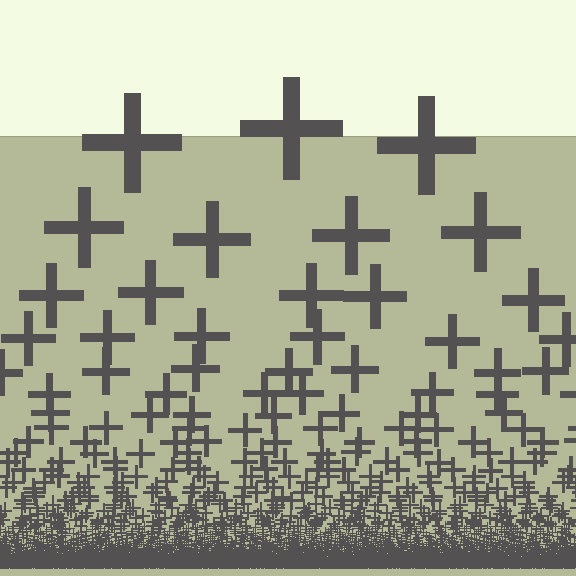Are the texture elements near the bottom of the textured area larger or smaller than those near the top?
Smaller. The gradient is inverted — elements near the bottom are smaller and denser.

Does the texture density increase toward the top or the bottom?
Density increases toward the bottom.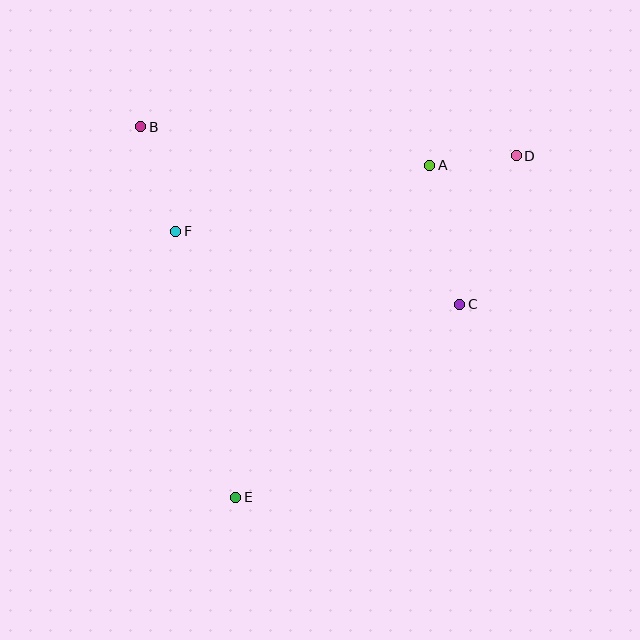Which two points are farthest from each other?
Points D and E are farthest from each other.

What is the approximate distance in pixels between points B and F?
The distance between B and F is approximately 110 pixels.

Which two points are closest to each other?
Points A and D are closest to each other.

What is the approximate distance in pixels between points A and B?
The distance between A and B is approximately 292 pixels.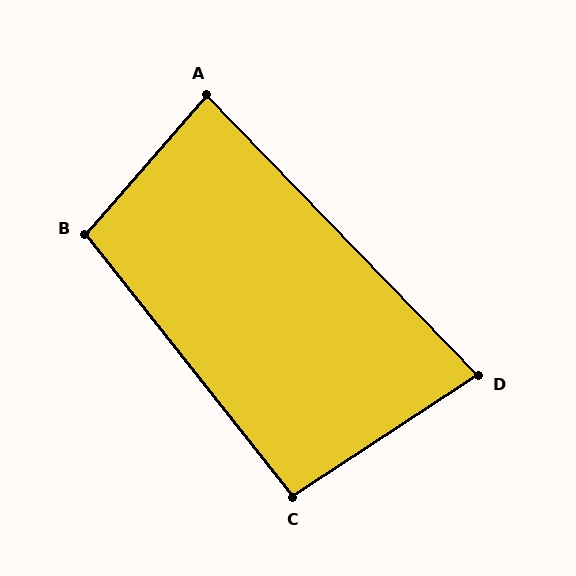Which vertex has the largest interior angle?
B, at approximately 101 degrees.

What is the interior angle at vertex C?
Approximately 95 degrees (approximately right).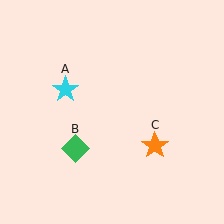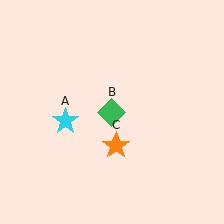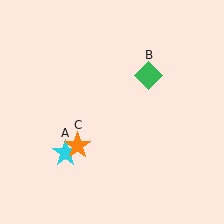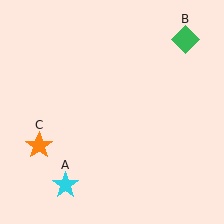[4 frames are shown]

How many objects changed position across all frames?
3 objects changed position: cyan star (object A), green diamond (object B), orange star (object C).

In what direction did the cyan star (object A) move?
The cyan star (object A) moved down.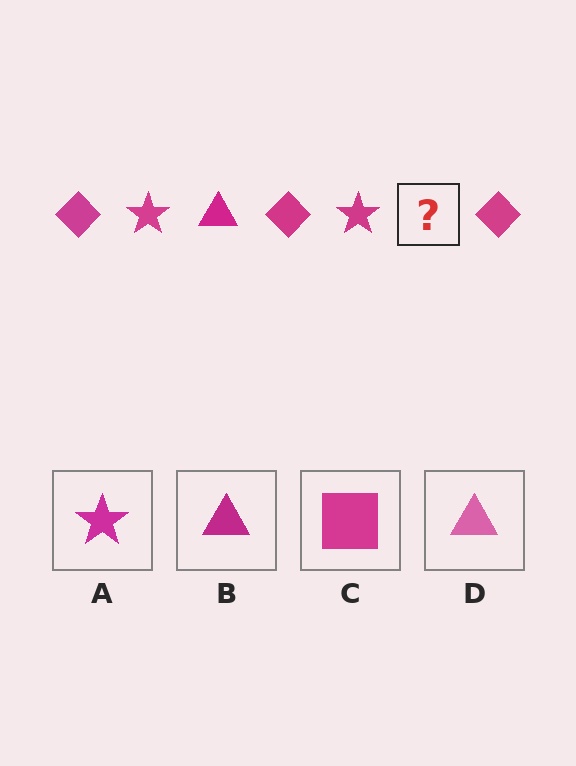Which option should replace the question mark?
Option B.